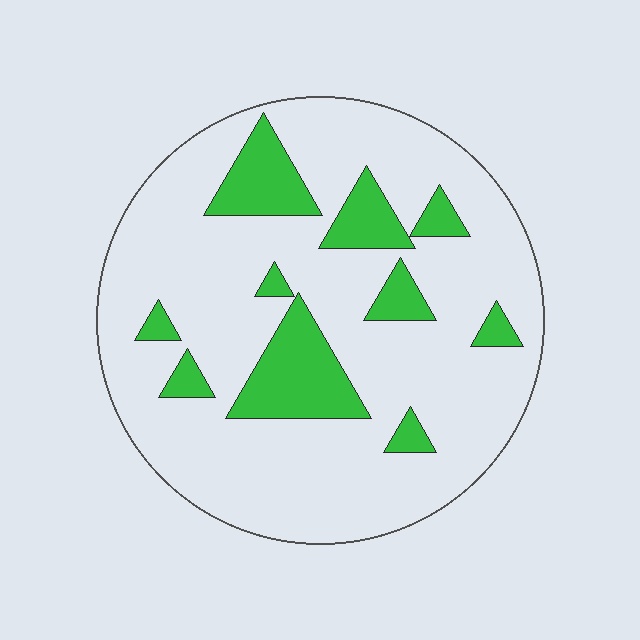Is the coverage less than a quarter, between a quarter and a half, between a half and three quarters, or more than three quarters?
Less than a quarter.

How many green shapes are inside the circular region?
10.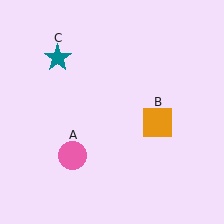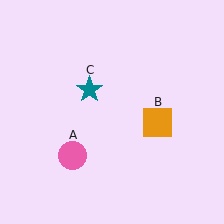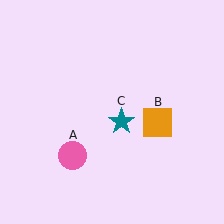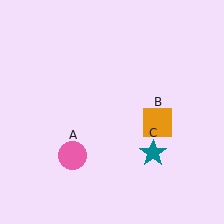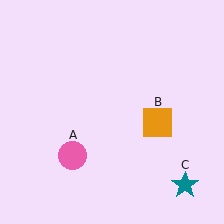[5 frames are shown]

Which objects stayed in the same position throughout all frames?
Pink circle (object A) and orange square (object B) remained stationary.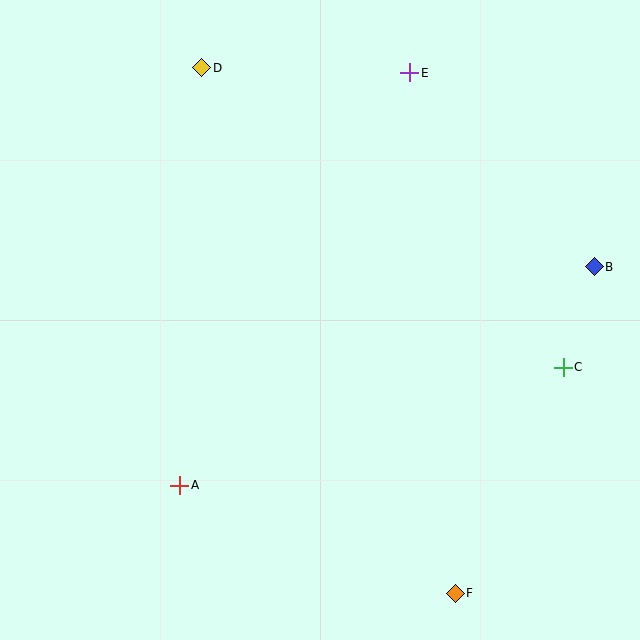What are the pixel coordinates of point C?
Point C is at (563, 367).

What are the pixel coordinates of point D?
Point D is at (202, 68).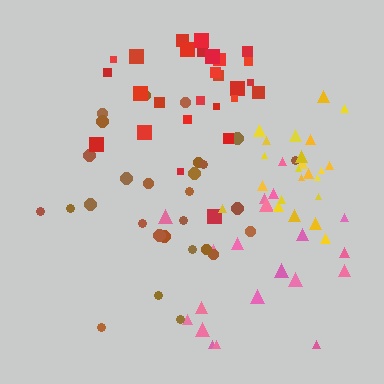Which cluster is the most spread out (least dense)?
Pink.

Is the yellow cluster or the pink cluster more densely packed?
Yellow.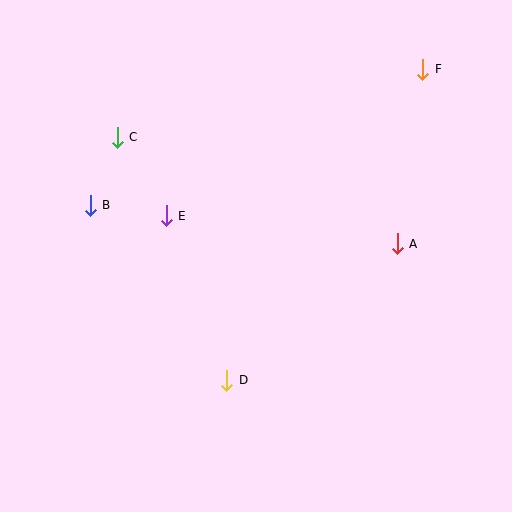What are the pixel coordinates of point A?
Point A is at (397, 243).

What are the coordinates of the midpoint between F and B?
The midpoint between F and B is at (256, 137).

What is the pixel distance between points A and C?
The distance between A and C is 299 pixels.